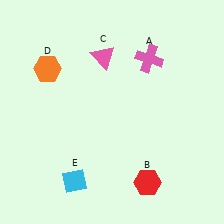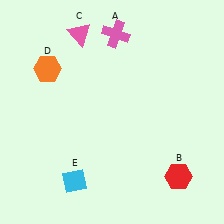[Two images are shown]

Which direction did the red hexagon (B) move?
The red hexagon (B) moved right.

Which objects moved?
The objects that moved are: the pink cross (A), the red hexagon (B), the pink triangle (C).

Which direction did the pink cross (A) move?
The pink cross (A) moved left.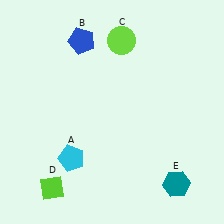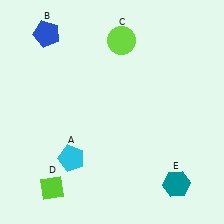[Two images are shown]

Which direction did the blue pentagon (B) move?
The blue pentagon (B) moved left.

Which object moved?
The blue pentagon (B) moved left.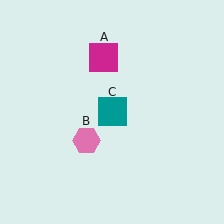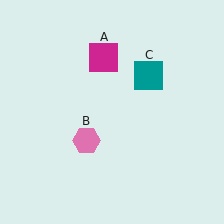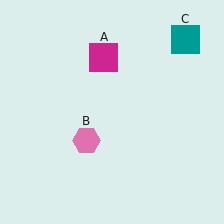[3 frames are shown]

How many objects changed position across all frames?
1 object changed position: teal square (object C).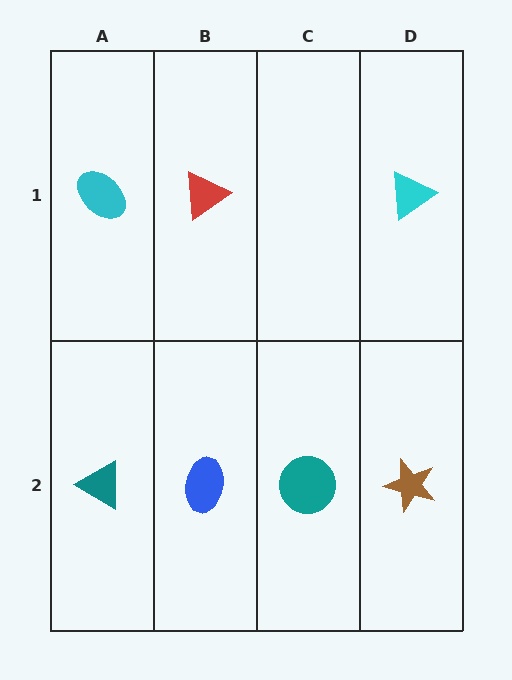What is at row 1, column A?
A cyan ellipse.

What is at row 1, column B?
A red triangle.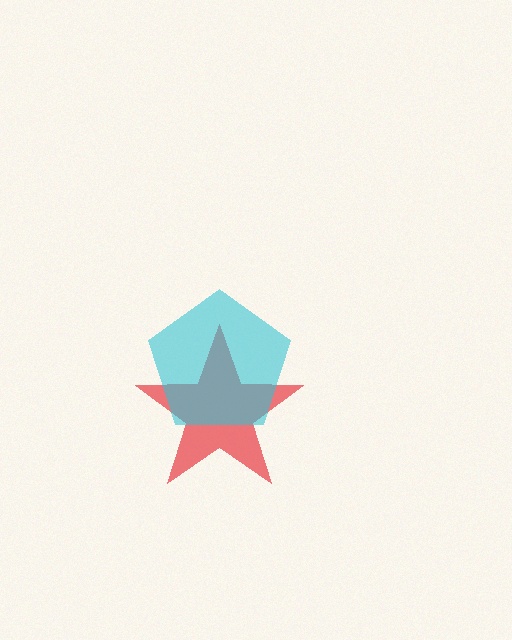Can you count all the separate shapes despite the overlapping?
Yes, there are 2 separate shapes.